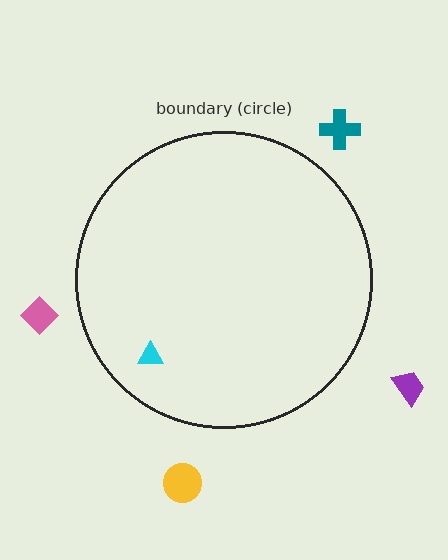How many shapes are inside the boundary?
1 inside, 4 outside.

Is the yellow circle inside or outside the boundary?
Outside.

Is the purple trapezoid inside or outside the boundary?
Outside.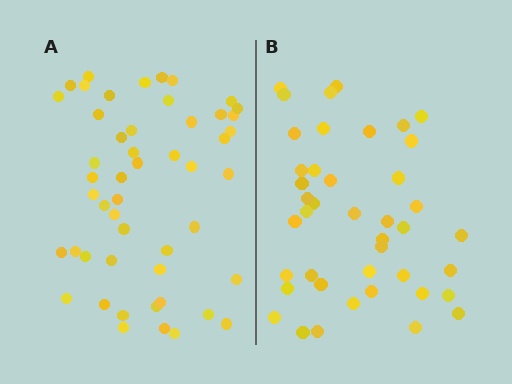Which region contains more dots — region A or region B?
Region A (the left region) has more dots.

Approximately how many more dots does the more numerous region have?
Region A has roughly 8 or so more dots than region B.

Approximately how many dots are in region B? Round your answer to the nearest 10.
About 40 dots. (The exact count is 42, which rounds to 40.)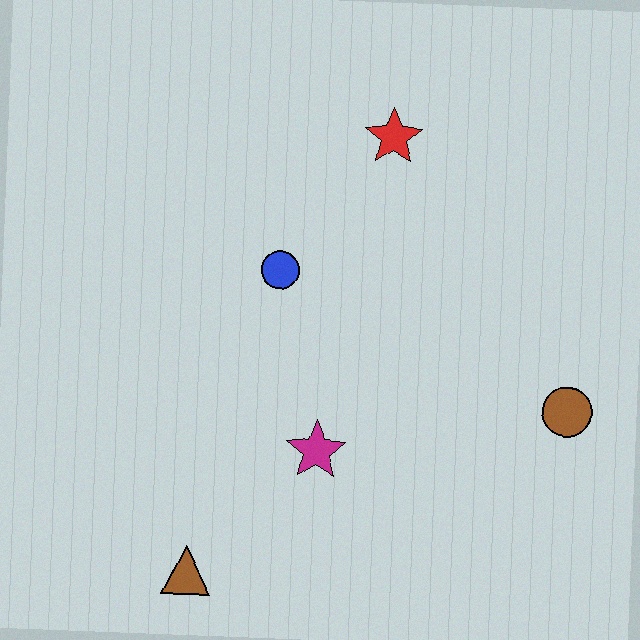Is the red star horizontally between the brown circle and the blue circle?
Yes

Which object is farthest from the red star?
The brown triangle is farthest from the red star.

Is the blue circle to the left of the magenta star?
Yes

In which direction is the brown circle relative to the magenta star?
The brown circle is to the right of the magenta star.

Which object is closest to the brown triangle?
The magenta star is closest to the brown triangle.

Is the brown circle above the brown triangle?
Yes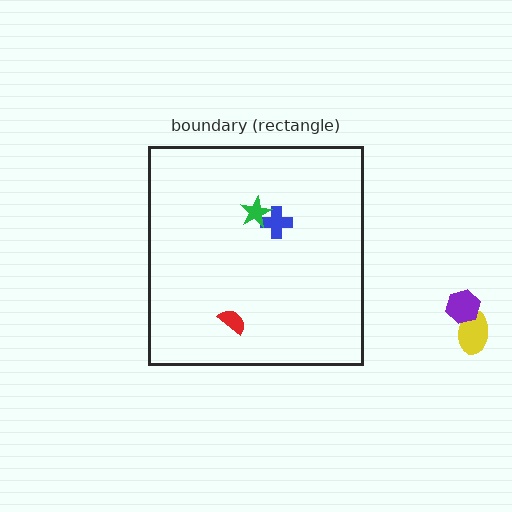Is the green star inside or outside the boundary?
Inside.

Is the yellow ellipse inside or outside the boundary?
Outside.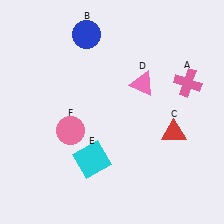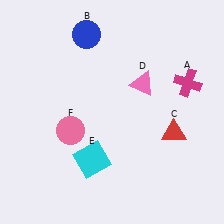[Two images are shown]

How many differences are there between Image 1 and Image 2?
There is 1 difference between the two images.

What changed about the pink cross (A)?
In Image 1, A is pink. In Image 2, it changed to magenta.